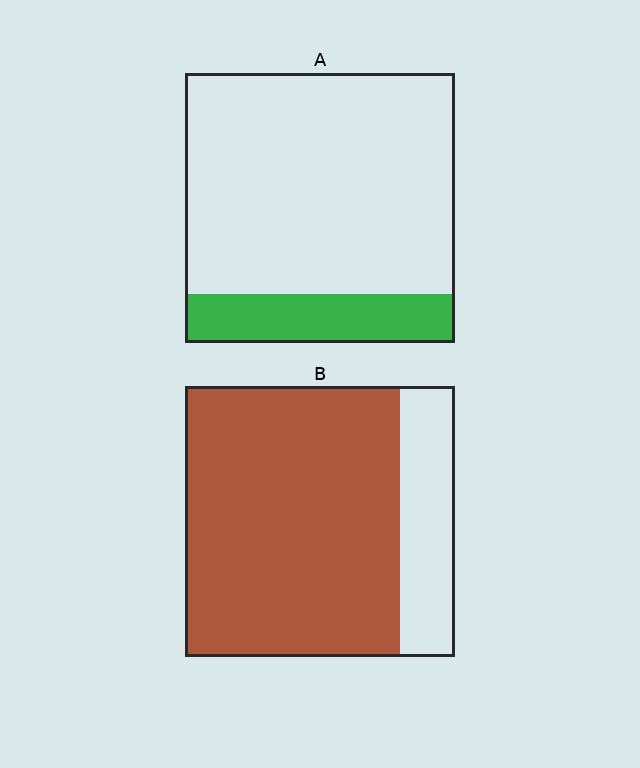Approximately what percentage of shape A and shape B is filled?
A is approximately 20% and B is approximately 80%.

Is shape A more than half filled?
No.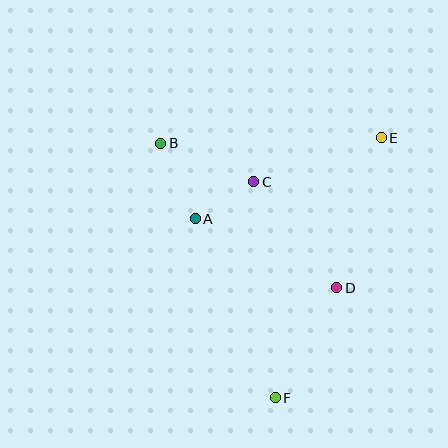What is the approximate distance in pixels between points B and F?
The distance between B and F is approximately 279 pixels.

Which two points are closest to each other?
Points A and C are closest to each other.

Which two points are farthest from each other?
Points E and F are farthest from each other.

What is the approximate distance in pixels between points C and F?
The distance between C and F is approximately 217 pixels.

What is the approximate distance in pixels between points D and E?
The distance between D and E is approximately 157 pixels.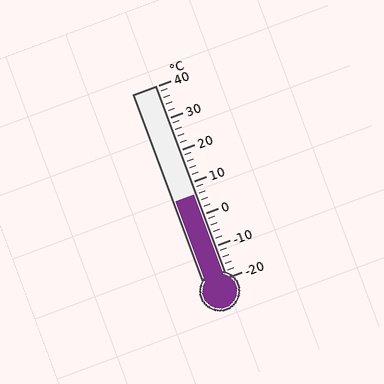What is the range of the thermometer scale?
The thermometer scale ranges from -20°C to 40°C.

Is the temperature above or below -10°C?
The temperature is above -10°C.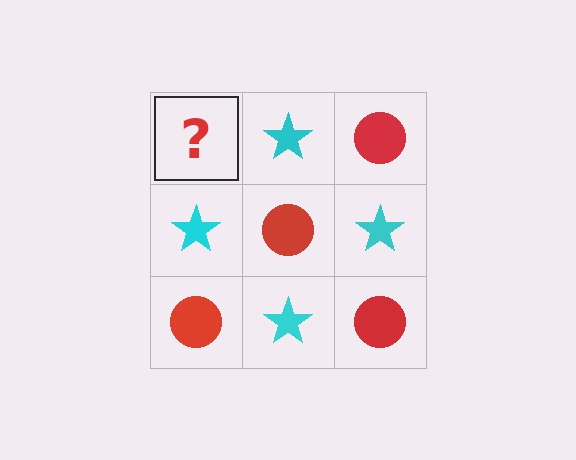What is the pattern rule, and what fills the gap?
The rule is that it alternates red circle and cyan star in a checkerboard pattern. The gap should be filled with a red circle.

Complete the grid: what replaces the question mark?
The question mark should be replaced with a red circle.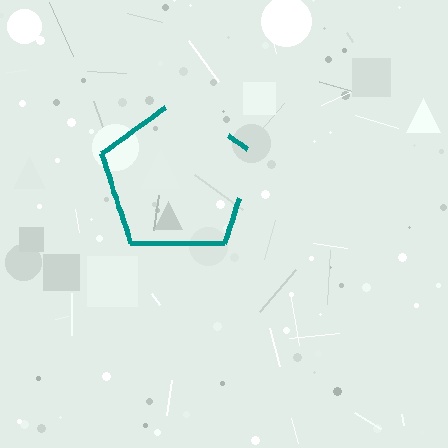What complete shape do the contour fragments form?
The contour fragments form a pentagon.